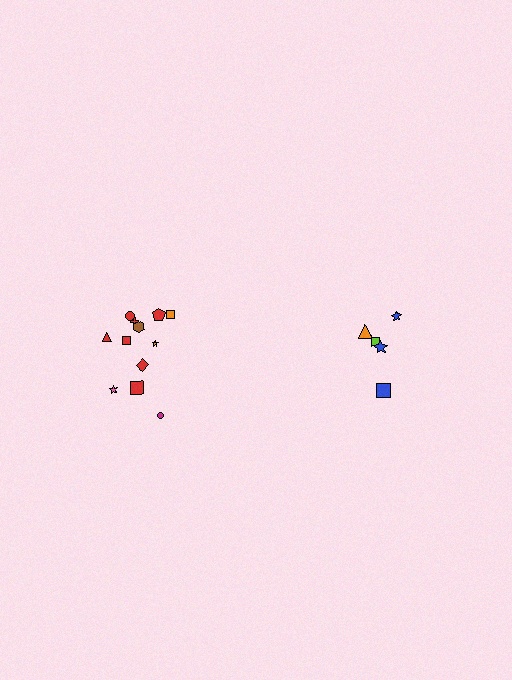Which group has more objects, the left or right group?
The left group.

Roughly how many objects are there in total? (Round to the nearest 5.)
Roughly 15 objects in total.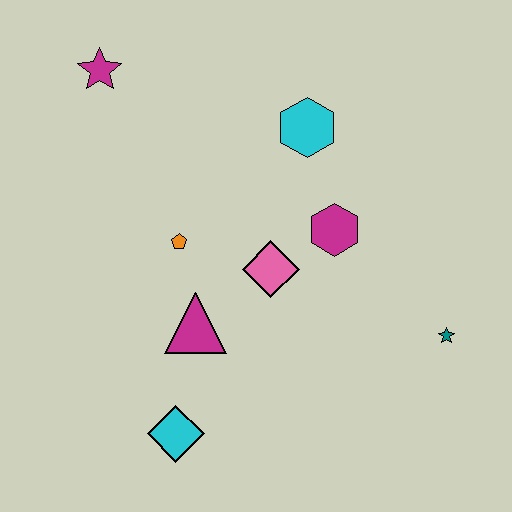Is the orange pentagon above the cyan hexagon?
No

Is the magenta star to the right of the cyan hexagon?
No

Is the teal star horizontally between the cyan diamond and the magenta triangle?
No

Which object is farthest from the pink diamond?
The magenta star is farthest from the pink diamond.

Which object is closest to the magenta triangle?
The orange pentagon is closest to the magenta triangle.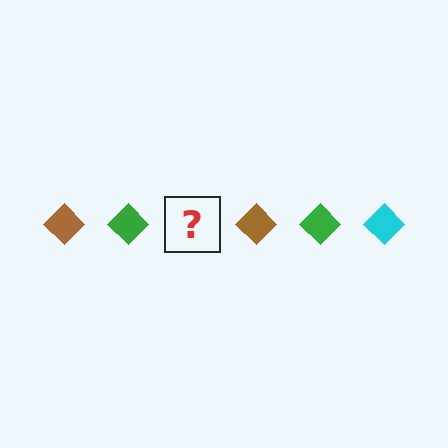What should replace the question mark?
The question mark should be replaced with a cyan diamond.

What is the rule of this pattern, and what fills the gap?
The rule is that the pattern cycles through brown, green, cyan diamonds. The gap should be filled with a cyan diamond.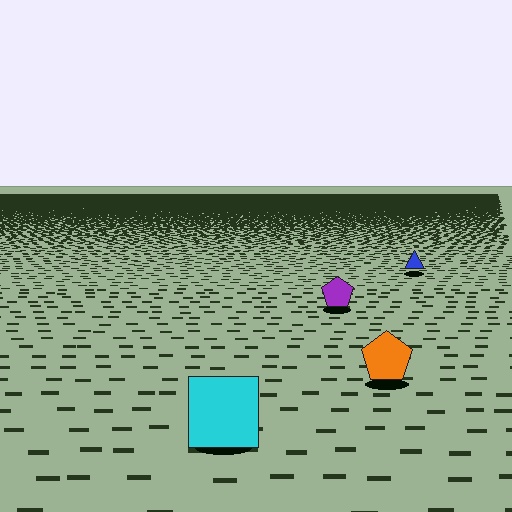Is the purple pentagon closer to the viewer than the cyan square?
No. The cyan square is closer — you can tell from the texture gradient: the ground texture is coarser near it.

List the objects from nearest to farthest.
From nearest to farthest: the cyan square, the orange pentagon, the purple pentagon, the blue triangle.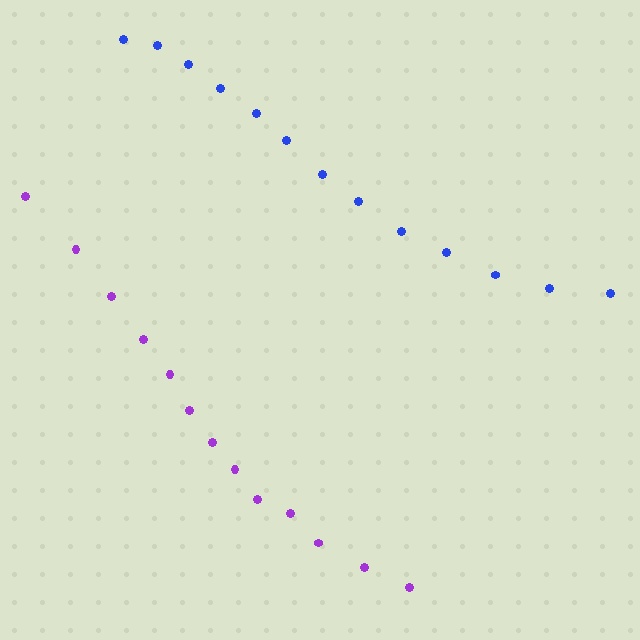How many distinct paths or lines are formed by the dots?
There are 2 distinct paths.